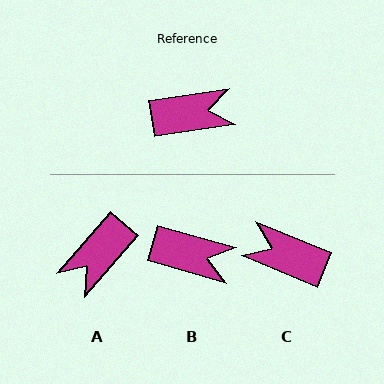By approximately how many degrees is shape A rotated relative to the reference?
Approximately 140 degrees clockwise.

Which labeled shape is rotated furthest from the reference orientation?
C, about 149 degrees away.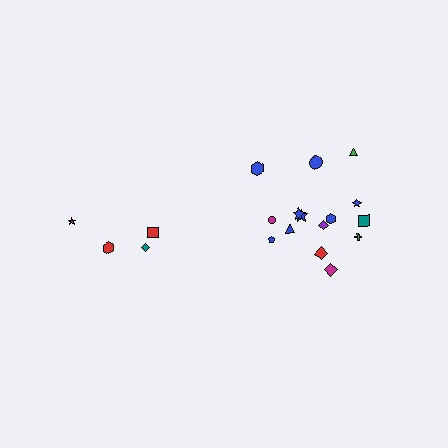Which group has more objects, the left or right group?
The right group.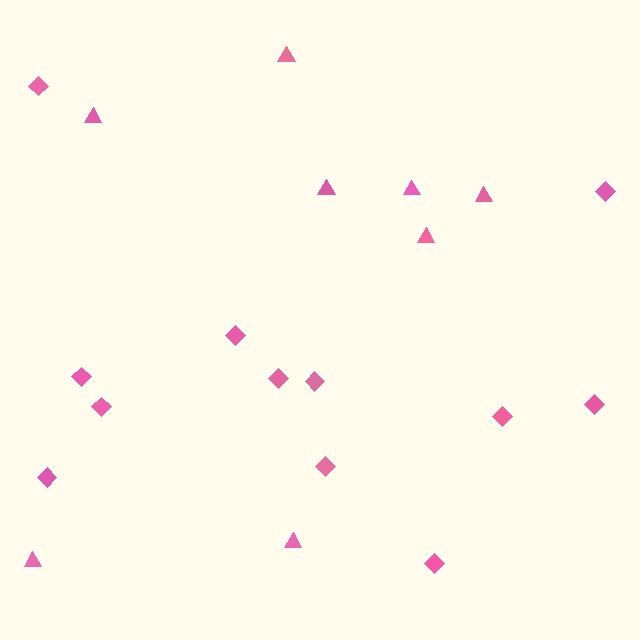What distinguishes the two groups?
There are 2 groups: one group of diamonds (12) and one group of triangles (8).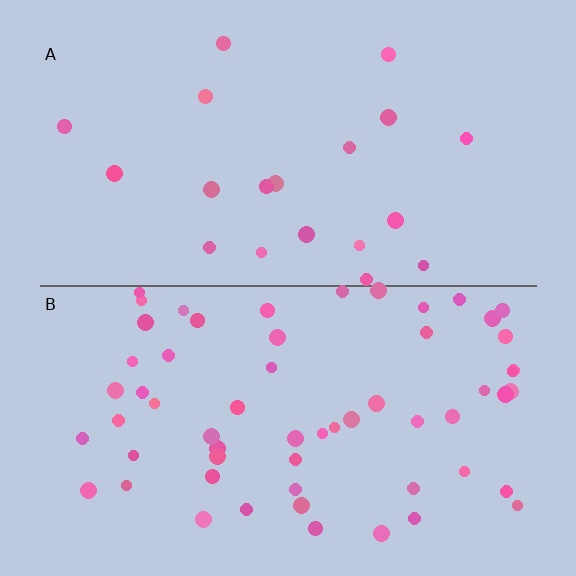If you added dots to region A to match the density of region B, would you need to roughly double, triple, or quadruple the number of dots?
Approximately triple.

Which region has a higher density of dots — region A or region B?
B (the bottom).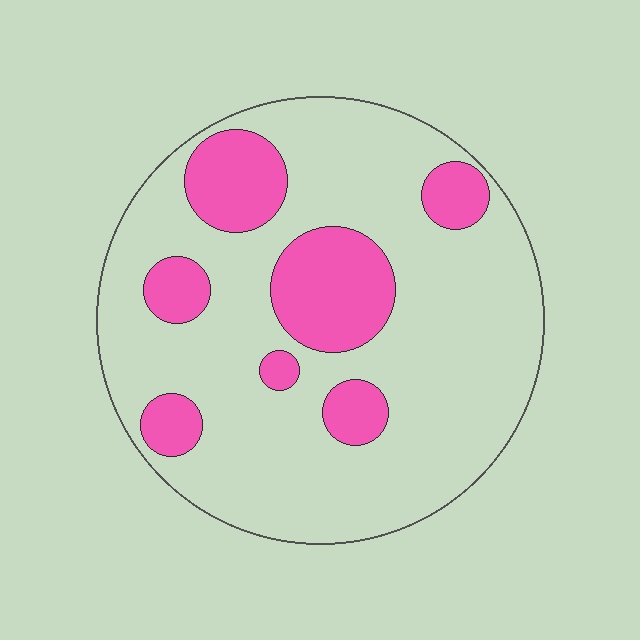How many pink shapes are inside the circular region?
7.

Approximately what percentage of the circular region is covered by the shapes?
Approximately 25%.